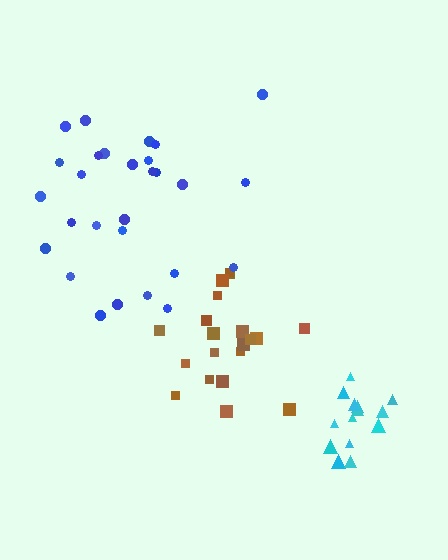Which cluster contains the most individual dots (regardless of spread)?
Blue (28).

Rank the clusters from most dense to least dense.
cyan, brown, blue.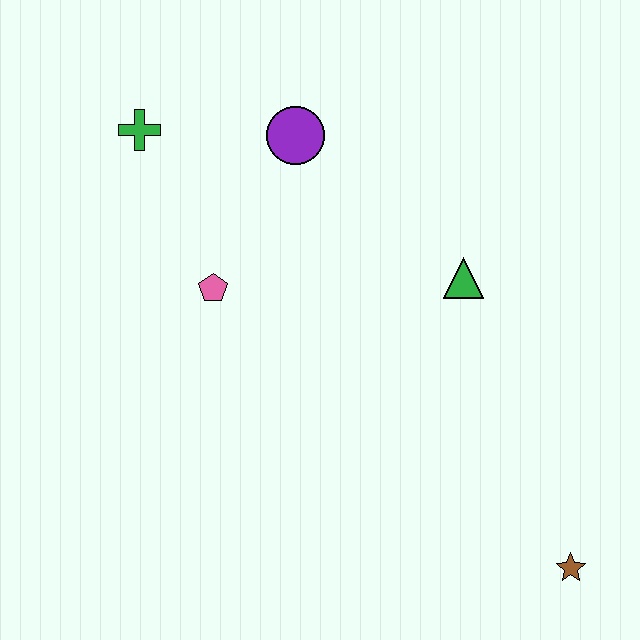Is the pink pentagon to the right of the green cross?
Yes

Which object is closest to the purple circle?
The green cross is closest to the purple circle.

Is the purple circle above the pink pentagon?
Yes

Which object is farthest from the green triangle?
The green cross is farthest from the green triangle.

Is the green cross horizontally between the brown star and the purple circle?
No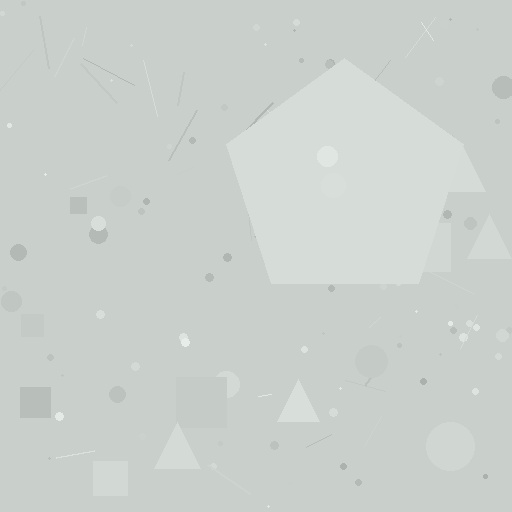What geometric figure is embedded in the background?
A pentagon is embedded in the background.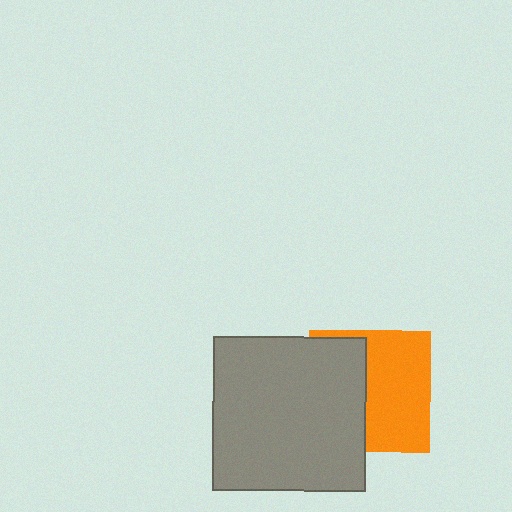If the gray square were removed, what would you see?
You would see the complete orange square.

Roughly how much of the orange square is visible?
About half of it is visible (roughly 55%).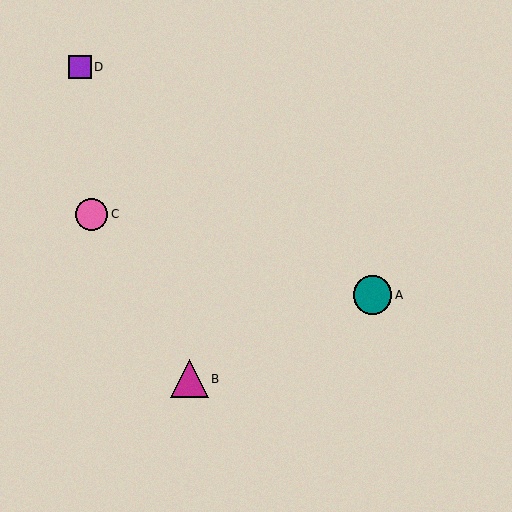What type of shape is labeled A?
Shape A is a teal circle.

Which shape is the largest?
The teal circle (labeled A) is the largest.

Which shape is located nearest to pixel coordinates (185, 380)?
The magenta triangle (labeled B) at (189, 379) is nearest to that location.